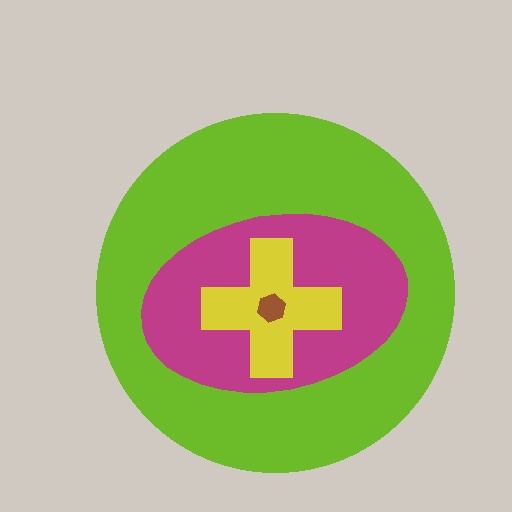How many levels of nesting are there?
4.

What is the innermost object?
The brown hexagon.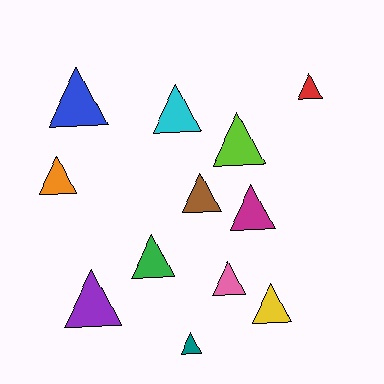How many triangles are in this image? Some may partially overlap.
There are 12 triangles.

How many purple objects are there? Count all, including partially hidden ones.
There is 1 purple object.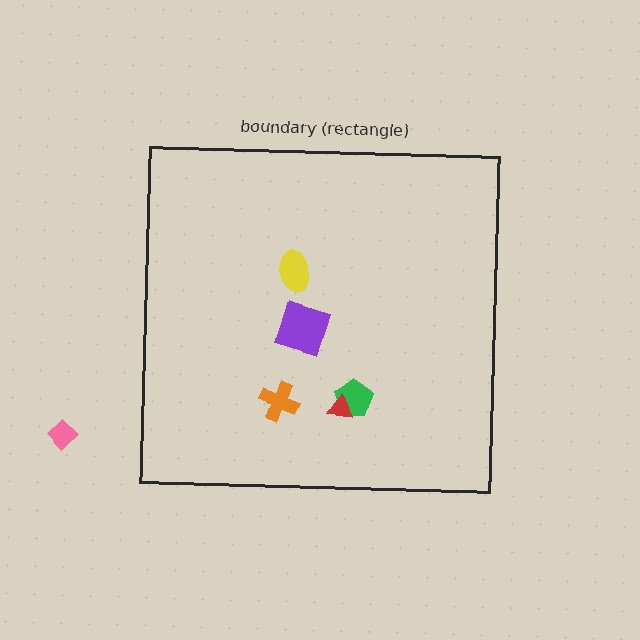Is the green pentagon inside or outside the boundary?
Inside.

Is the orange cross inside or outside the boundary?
Inside.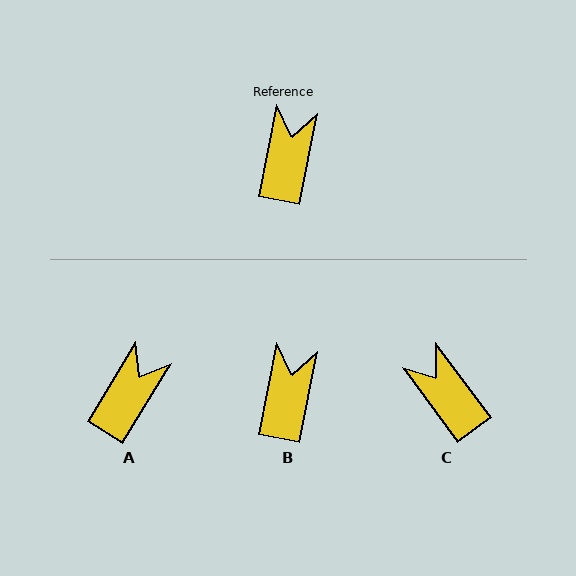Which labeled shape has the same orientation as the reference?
B.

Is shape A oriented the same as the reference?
No, it is off by about 20 degrees.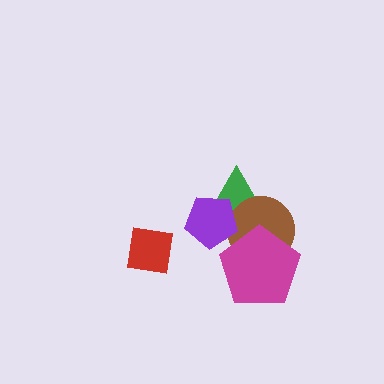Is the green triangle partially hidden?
Yes, it is partially covered by another shape.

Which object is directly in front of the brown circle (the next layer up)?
The purple pentagon is directly in front of the brown circle.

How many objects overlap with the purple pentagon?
2 objects overlap with the purple pentagon.